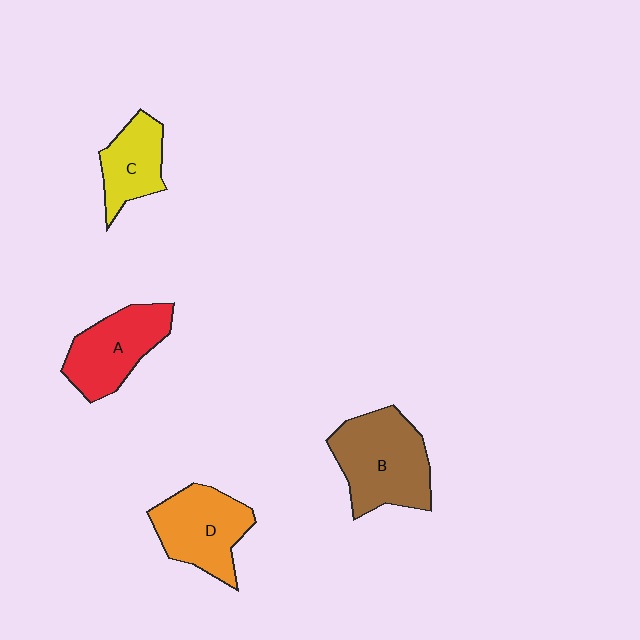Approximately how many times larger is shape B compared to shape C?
Approximately 1.7 times.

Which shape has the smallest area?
Shape C (yellow).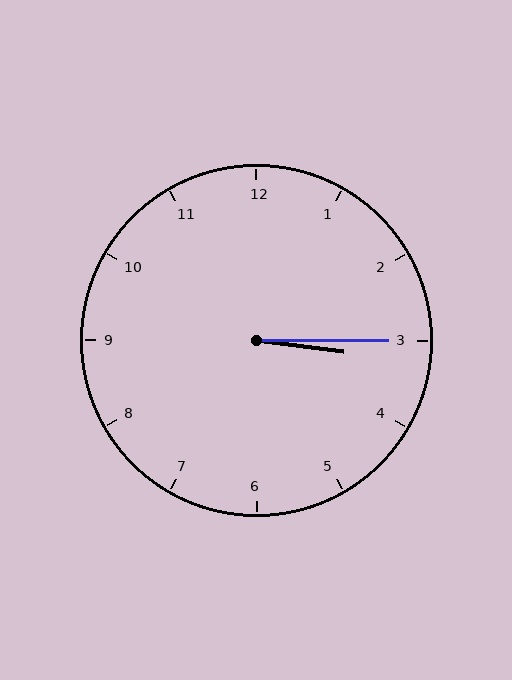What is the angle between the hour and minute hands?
Approximately 8 degrees.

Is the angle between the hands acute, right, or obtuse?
It is acute.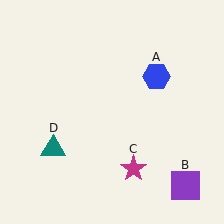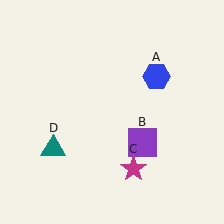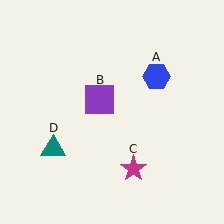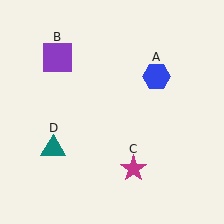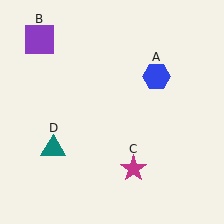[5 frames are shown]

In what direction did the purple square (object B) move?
The purple square (object B) moved up and to the left.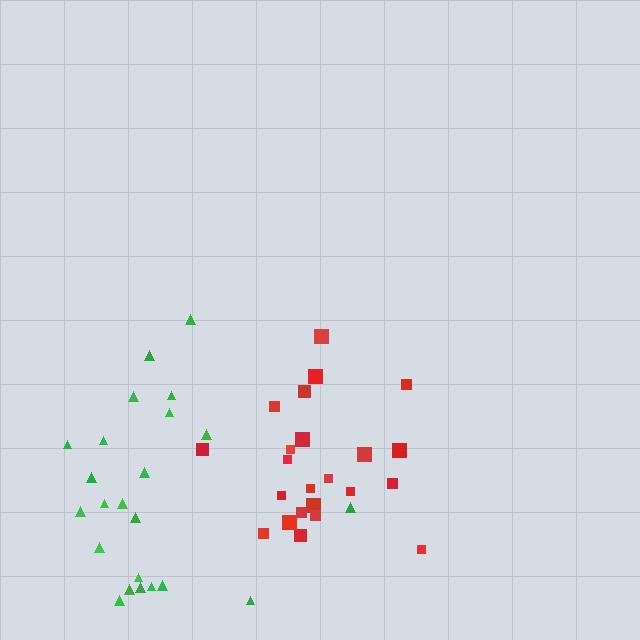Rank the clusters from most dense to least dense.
red, green.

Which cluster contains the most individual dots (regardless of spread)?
Green (23).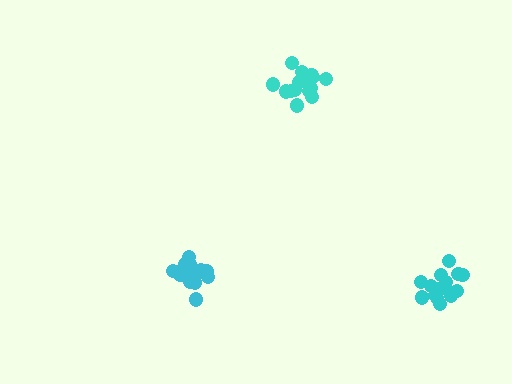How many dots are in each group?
Group 1: 14 dots, Group 2: 16 dots, Group 3: 15 dots (45 total).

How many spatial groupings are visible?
There are 3 spatial groupings.